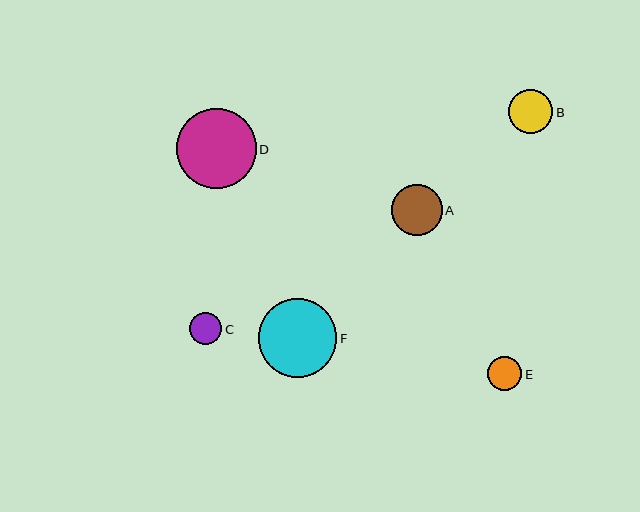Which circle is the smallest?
Circle C is the smallest with a size of approximately 32 pixels.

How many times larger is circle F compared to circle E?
Circle F is approximately 2.3 times the size of circle E.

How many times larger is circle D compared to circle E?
Circle D is approximately 2.3 times the size of circle E.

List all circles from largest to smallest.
From largest to smallest: D, F, A, B, E, C.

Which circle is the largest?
Circle D is the largest with a size of approximately 80 pixels.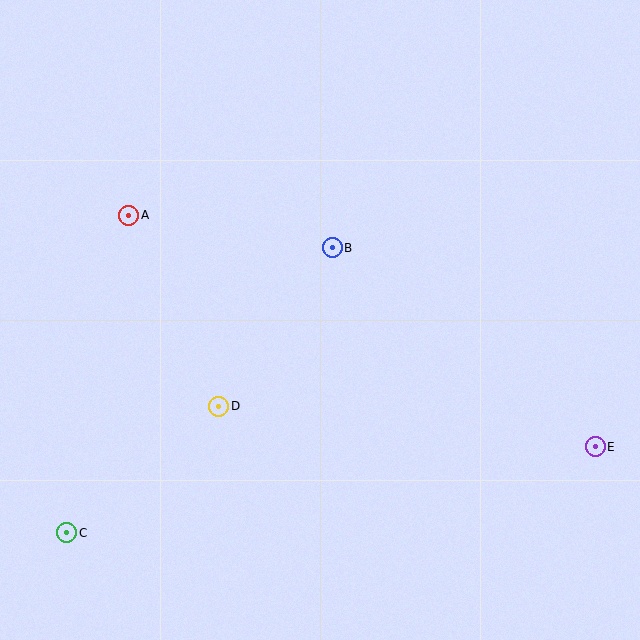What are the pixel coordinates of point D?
Point D is at (219, 406).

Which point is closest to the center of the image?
Point B at (332, 248) is closest to the center.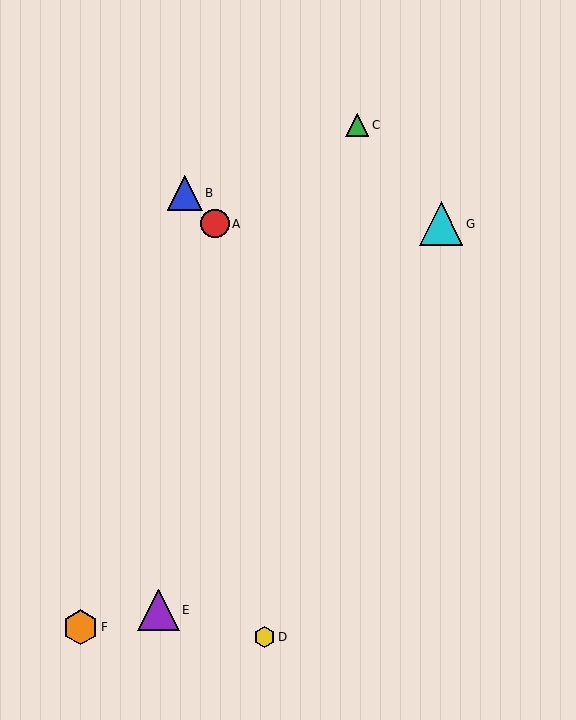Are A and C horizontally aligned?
No, A is at y≈224 and C is at y≈125.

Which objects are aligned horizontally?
Objects A, G are aligned horizontally.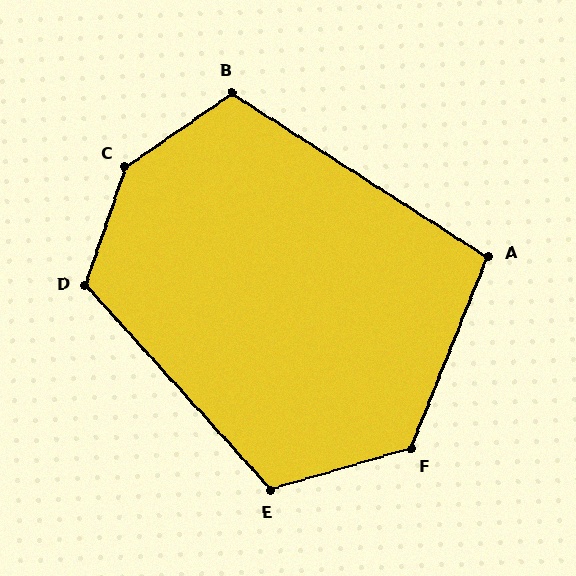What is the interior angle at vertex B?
Approximately 113 degrees (obtuse).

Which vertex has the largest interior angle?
C, at approximately 143 degrees.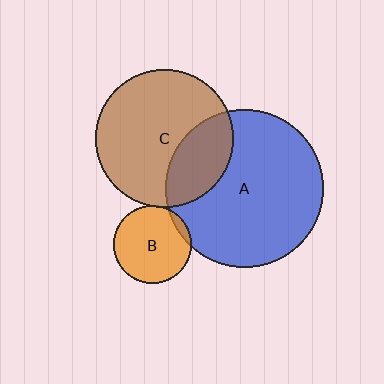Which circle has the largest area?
Circle A (blue).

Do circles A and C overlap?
Yes.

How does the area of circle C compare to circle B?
Approximately 3.1 times.